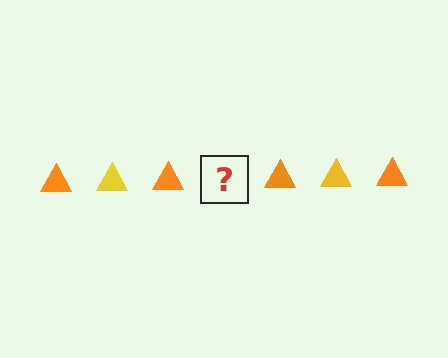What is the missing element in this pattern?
The missing element is a yellow triangle.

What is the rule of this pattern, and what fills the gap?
The rule is that the pattern cycles through orange, yellow triangles. The gap should be filled with a yellow triangle.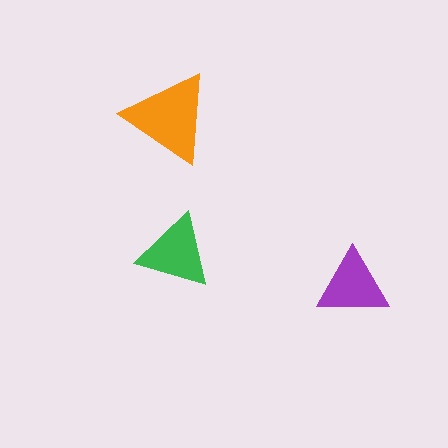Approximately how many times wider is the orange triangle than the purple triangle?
About 1.5 times wider.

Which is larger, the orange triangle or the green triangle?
The orange one.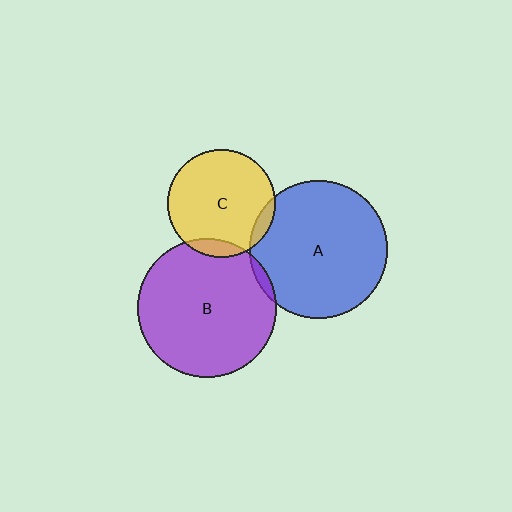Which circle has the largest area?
Circle B (purple).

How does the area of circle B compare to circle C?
Approximately 1.6 times.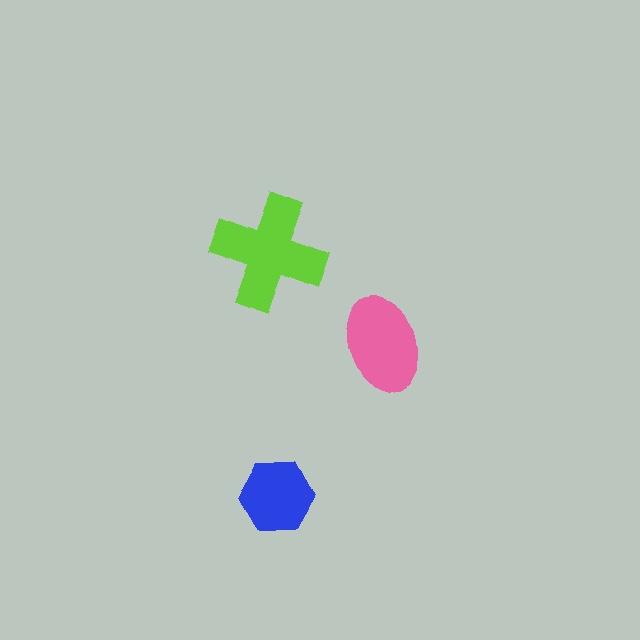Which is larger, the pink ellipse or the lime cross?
The lime cross.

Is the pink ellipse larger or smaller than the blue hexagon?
Larger.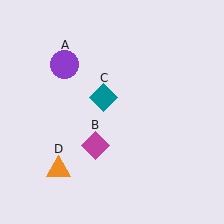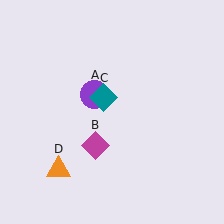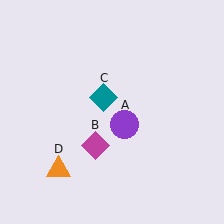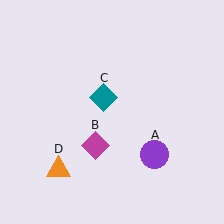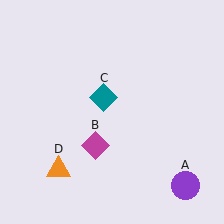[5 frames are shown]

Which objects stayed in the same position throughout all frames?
Magenta diamond (object B) and teal diamond (object C) and orange triangle (object D) remained stationary.